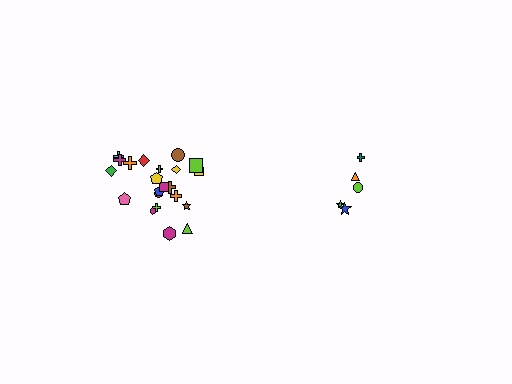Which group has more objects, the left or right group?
The left group.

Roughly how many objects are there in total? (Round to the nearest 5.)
Roughly 25 objects in total.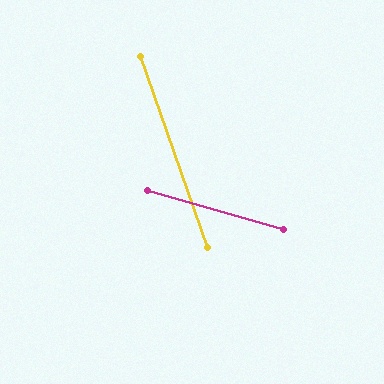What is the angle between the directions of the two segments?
Approximately 55 degrees.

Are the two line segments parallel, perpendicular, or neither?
Neither parallel nor perpendicular — they differ by about 55°.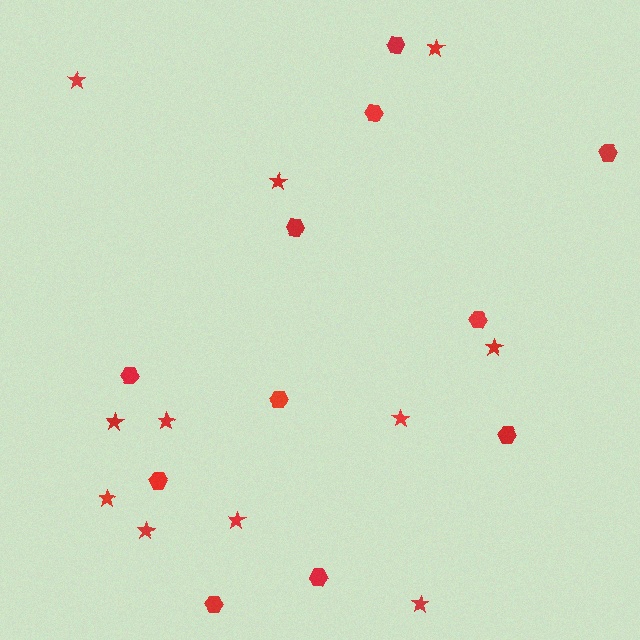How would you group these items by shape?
There are 2 groups: one group of hexagons (11) and one group of stars (11).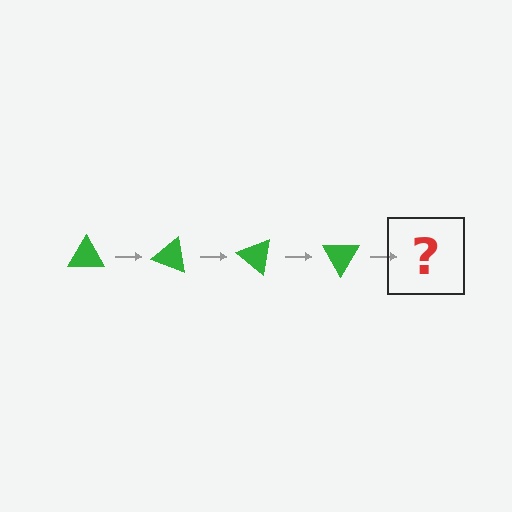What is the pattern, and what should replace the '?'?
The pattern is that the triangle rotates 20 degrees each step. The '?' should be a green triangle rotated 80 degrees.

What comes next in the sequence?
The next element should be a green triangle rotated 80 degrees.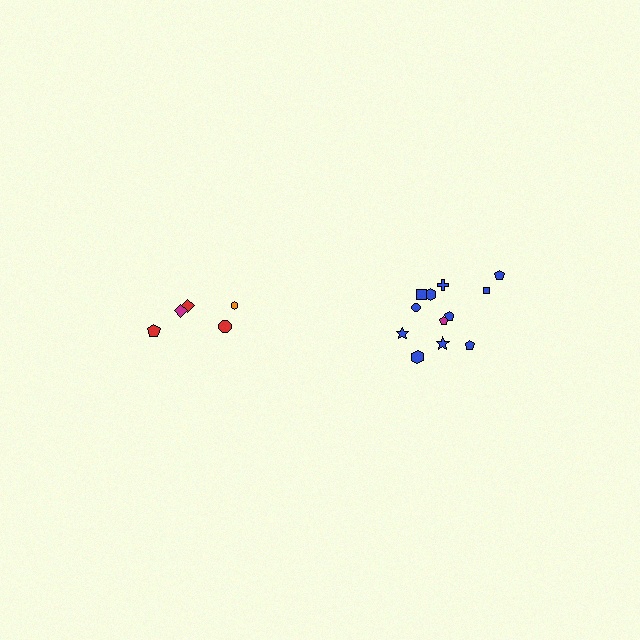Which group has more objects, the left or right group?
The right group.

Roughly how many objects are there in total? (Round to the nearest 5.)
Roughly 15 objects in total.